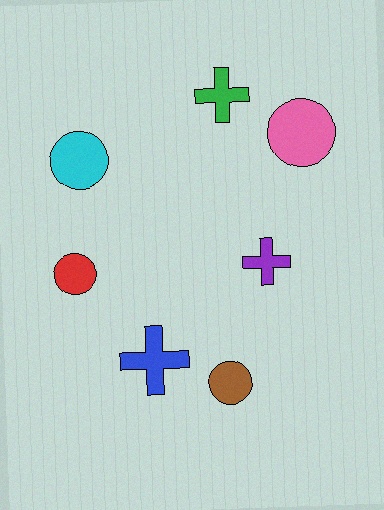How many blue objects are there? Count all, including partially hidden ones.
There is 1 blue object.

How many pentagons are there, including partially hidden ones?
There are no pentagons.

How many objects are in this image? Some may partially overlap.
There are 7 objects.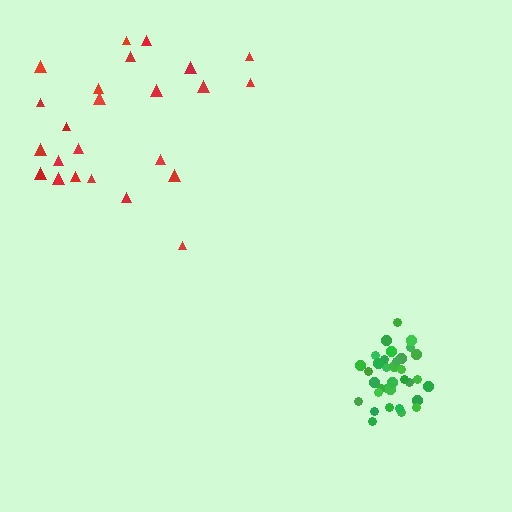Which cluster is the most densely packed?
Green.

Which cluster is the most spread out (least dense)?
Red.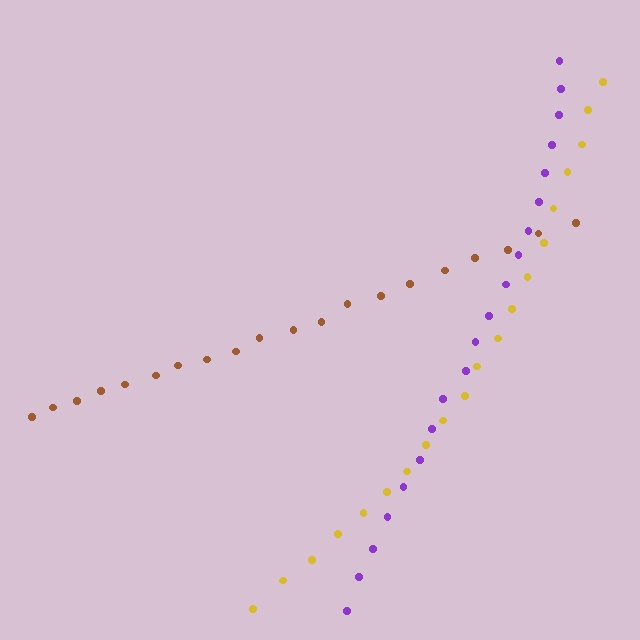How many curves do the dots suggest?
There are 3 distinct paths.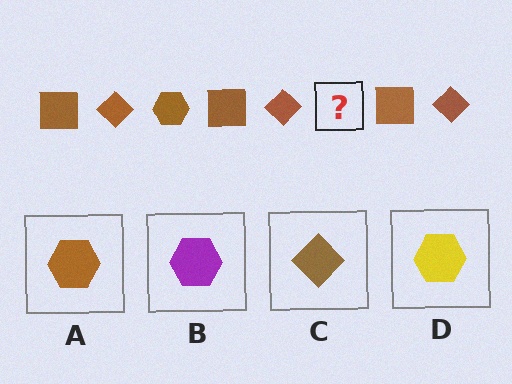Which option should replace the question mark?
Option A.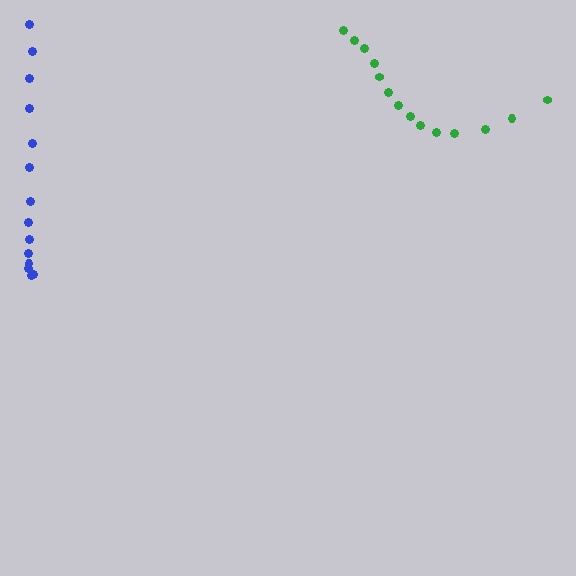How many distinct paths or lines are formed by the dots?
There are 2 distinct paths.